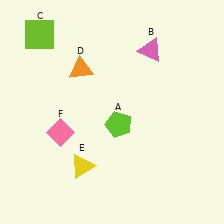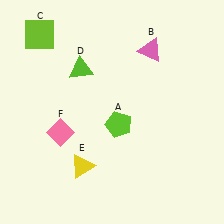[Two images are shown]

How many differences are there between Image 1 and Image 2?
There is 1 difference between the two images.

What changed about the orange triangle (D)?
In Image 1, D is orange. In Image 2, it changed to lime.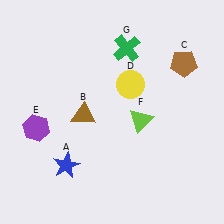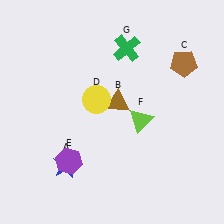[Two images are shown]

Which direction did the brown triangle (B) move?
The brown triangle (B) moved right.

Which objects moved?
The objects that moved are: the brown triangle (B), the yellow circle (D), the purple hexagon (E).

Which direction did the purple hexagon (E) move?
The purple hexagon (E) moved down.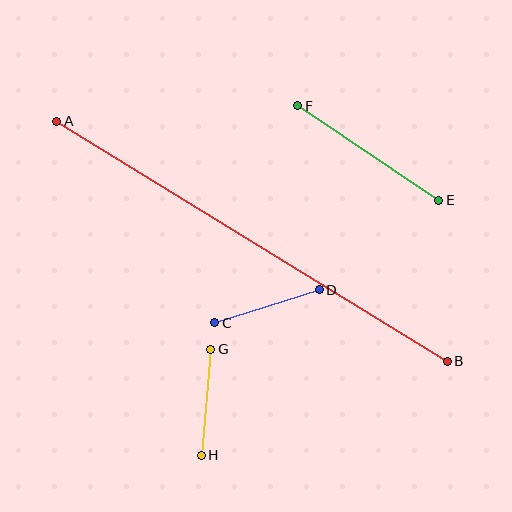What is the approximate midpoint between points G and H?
The midpoint is at approximately (206, 402) pixels.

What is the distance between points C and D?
The distance is approximately 110 pixels.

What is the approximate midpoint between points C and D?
The midpoint is at approximately (267, 306) pixels.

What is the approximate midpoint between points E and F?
The midpoint is at approximately (368, 153) pixels.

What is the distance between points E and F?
The distance is approximately 170 pixels.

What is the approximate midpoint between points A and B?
The midpoint is at approximately (252, 241) pixels.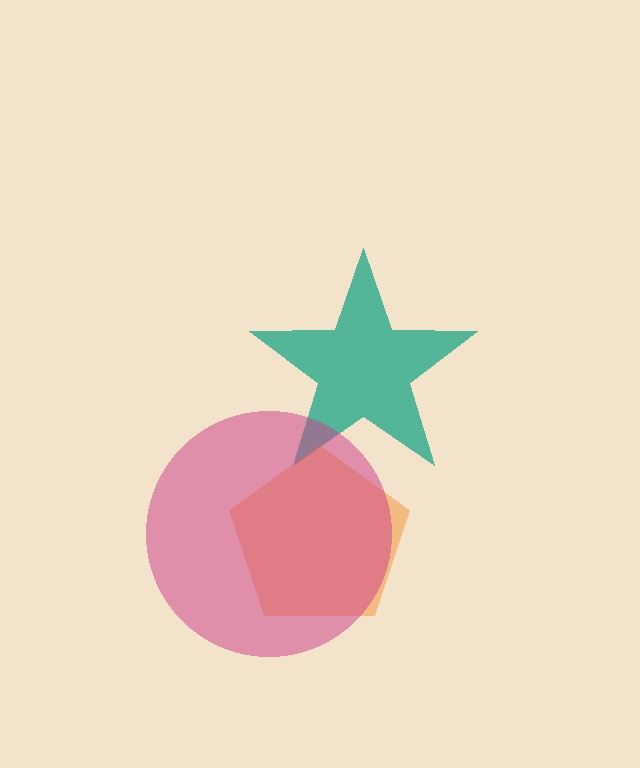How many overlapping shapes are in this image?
There are 3 overlapping shapes in the image.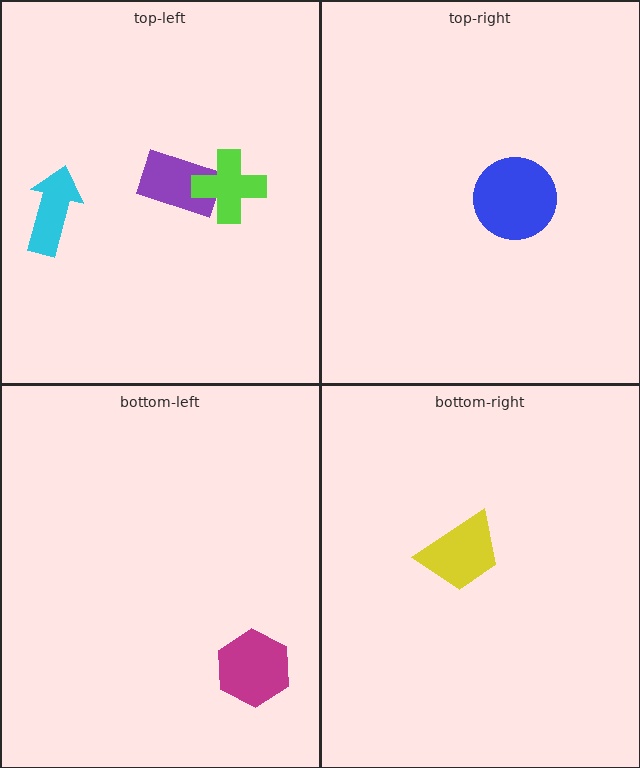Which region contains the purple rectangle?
The top-left region.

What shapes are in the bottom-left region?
The magenta hexagon.